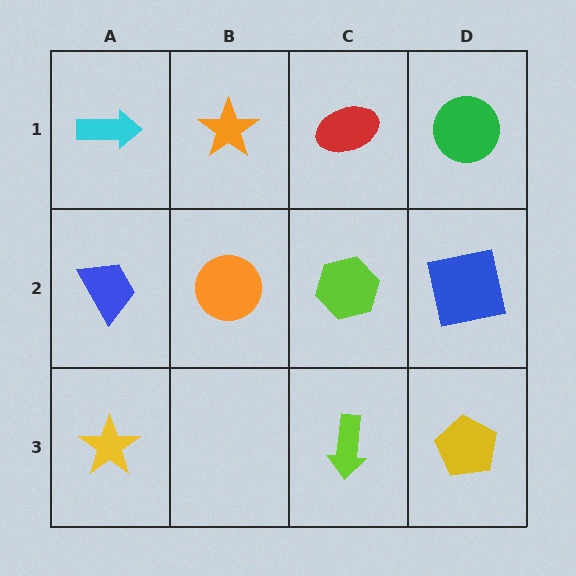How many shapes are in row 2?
4 shapes.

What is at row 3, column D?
A yellow pentagon.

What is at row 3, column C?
A lime arrow.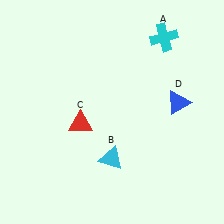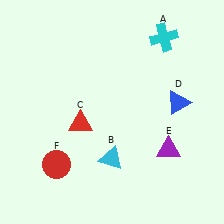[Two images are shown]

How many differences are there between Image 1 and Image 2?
There are 2 differences between the two images.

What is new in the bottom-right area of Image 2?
A purple triangle (E) was added in the bottom-right area of Image 2.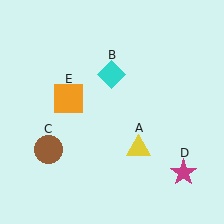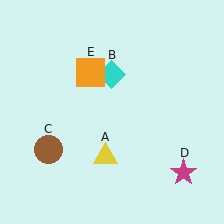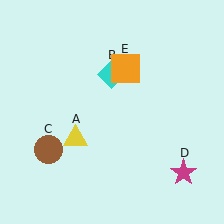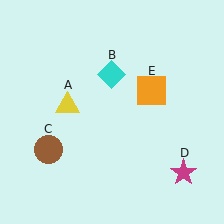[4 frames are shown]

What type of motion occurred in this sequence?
The yellow triangle (object A), orange square (object E) rotated clockwise around the center of the scene.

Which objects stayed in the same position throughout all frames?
Cyan diamond (object B) and brown circle (object C) and magenta star (object D) remained stationary.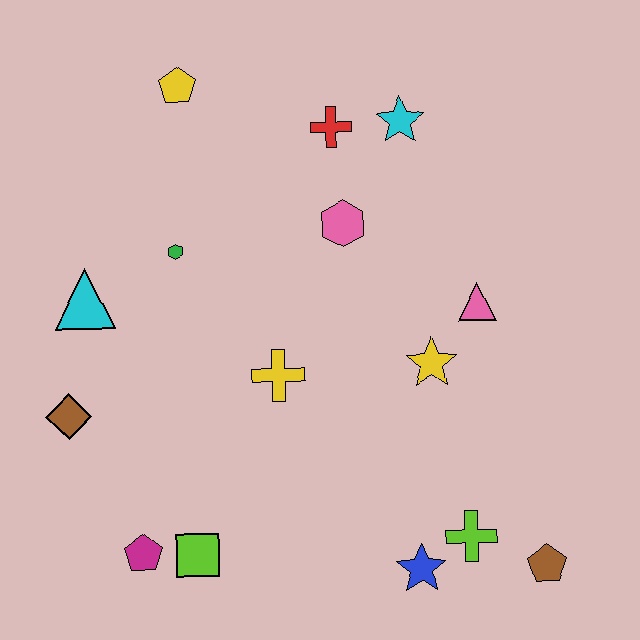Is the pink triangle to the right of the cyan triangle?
Yes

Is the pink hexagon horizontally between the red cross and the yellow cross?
No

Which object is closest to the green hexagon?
The cyan triangle is closest to the green hexagon.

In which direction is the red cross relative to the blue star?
The red cross is above the blue star.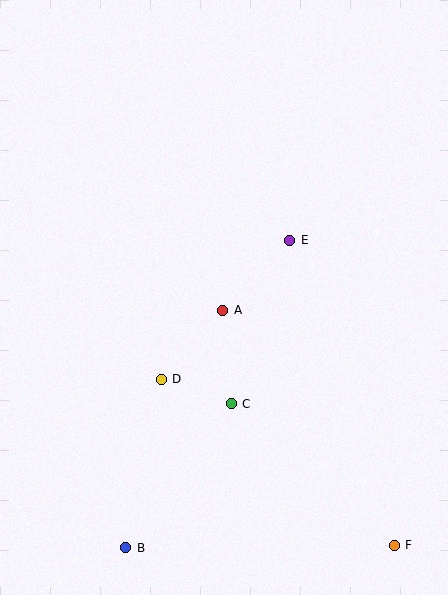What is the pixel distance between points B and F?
The distance between B and F is 269 pixels.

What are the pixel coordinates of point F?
Point F is at (394, 545).